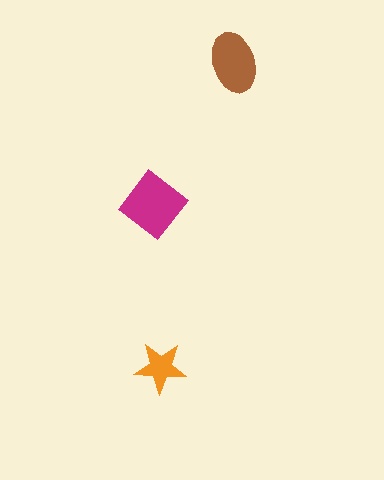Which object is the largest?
The magenta diamond.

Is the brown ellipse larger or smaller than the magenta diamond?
Smaller.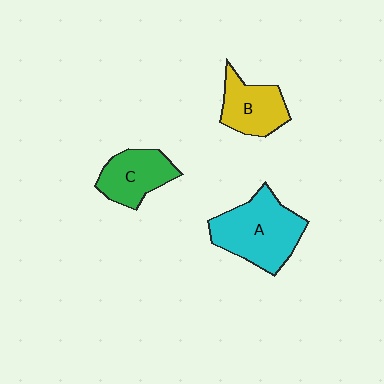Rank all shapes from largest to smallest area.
From largest to smallest: A (cyan), C (green), B (yellow).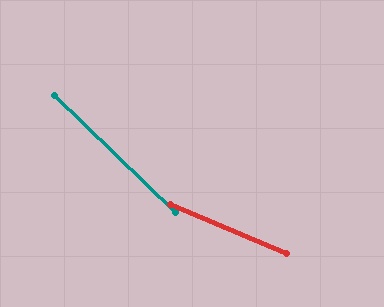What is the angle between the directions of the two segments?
Approximately 22 degrees.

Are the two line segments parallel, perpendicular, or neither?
Neither parallel nor perpendicular — they differ by about 22°.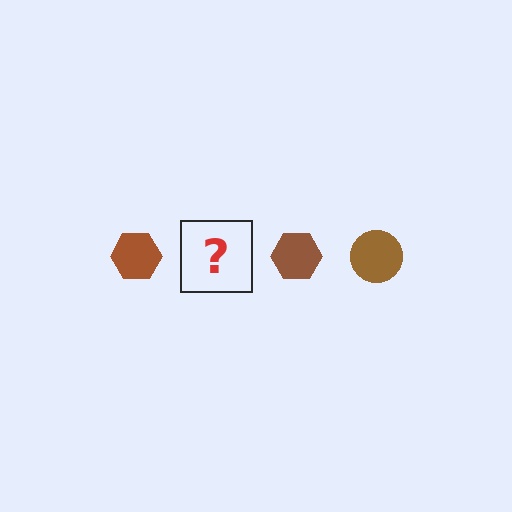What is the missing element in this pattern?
The missing element is a brown circle.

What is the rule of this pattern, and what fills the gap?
The rule is that the pattern cycles through hexagon, circle shapes in brown. The gap should be filled with a brown circle.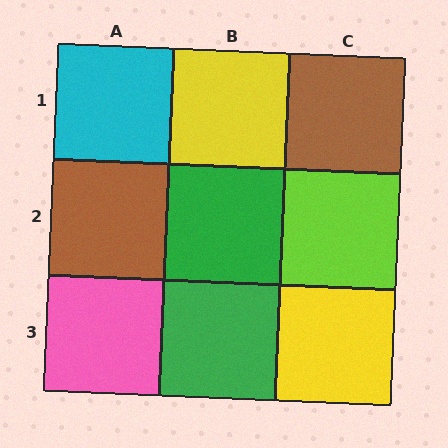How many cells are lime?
1 cell is lime.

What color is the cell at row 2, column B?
Green.